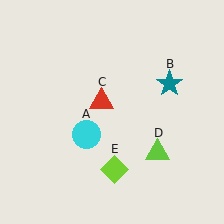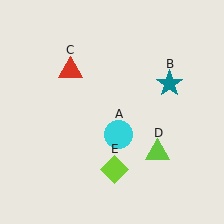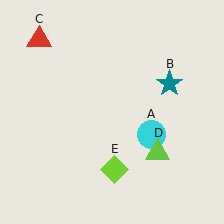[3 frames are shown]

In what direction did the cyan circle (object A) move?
The cyan circle (object A) moved right.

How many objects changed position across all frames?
2 objects changed position: cyan circle (object A), red triangle (object C).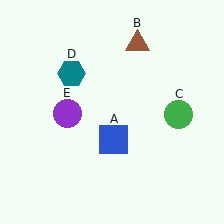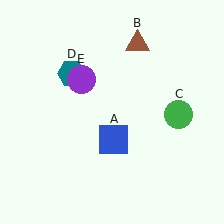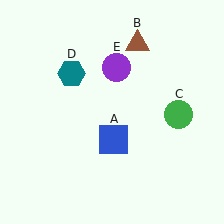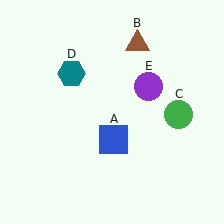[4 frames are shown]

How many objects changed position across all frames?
1 object changed position: purple circle (object E).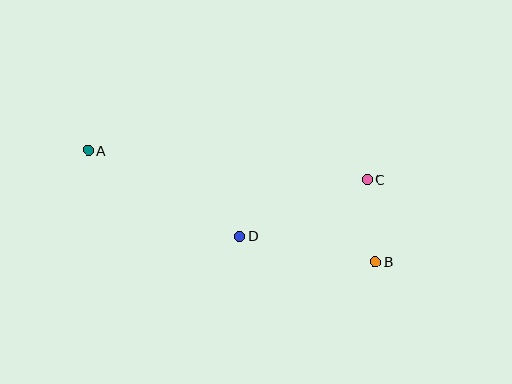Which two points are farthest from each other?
Points A and B are farthest from each other.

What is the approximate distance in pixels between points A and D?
The distance between A and D is approximately 174 pixels.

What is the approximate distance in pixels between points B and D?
The distance between B and D is approximately 138 pixels.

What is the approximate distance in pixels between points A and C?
The distance between A and C is approximately 281 pixels.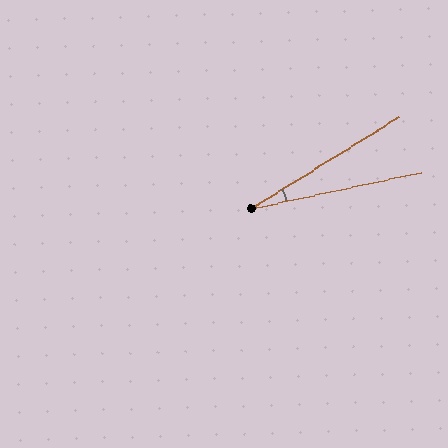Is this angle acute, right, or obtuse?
It is acute.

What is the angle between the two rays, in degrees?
Approximately 20 degrees.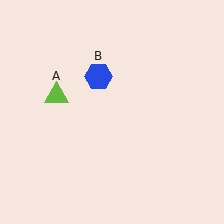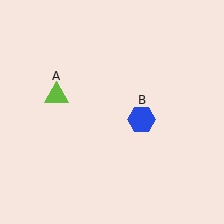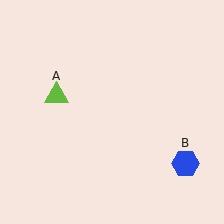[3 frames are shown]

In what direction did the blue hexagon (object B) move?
The blue hexagon (object B) moved down and to the right.